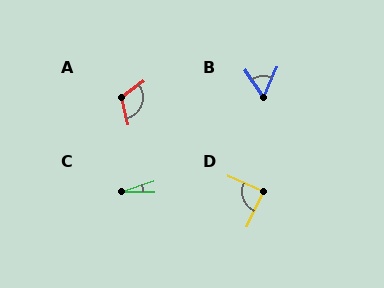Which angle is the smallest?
C, at approximately 20 degrees.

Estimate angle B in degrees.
Approximately 57 degrees.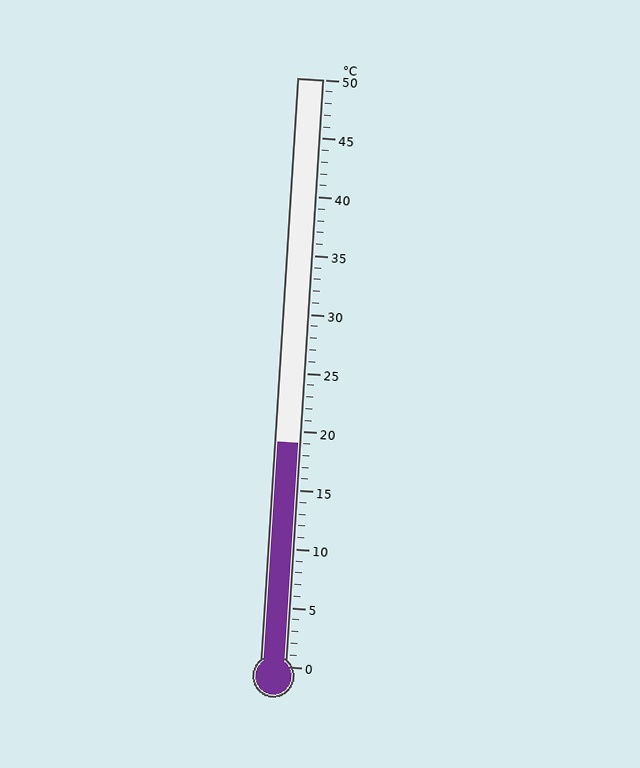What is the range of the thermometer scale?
The thermometer scale ranges from 0°C to 50°C.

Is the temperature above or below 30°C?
The temperature is below 30°C.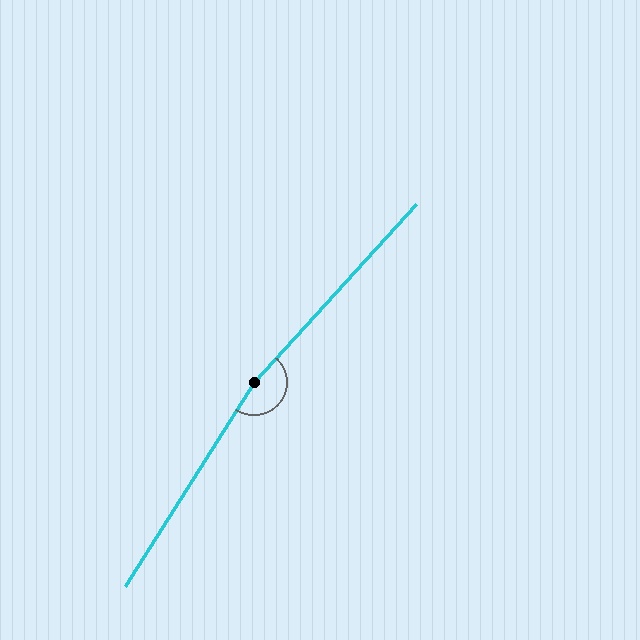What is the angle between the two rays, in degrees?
Approximately 170 degrees.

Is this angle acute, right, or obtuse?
It is obtuse.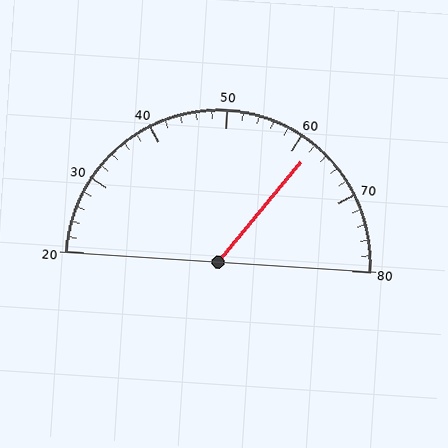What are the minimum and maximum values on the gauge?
The gauge ranges from 20 to 80.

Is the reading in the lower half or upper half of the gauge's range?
The reading is in the upper half of the range (20 to 80).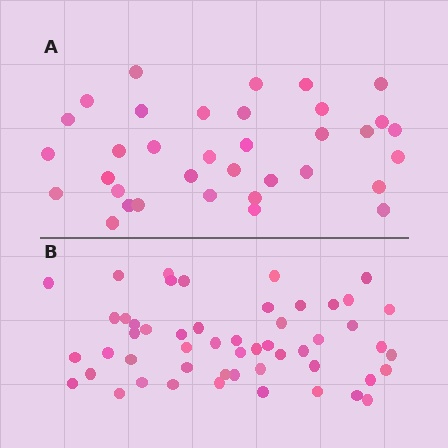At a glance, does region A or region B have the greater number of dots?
Region B (the bottom region) has more dots.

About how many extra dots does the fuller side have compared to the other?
Region B has approximately 15 more dots than region A.